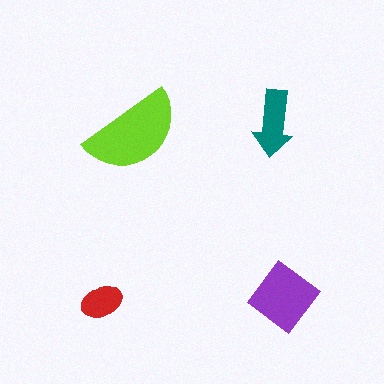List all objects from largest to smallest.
The lime semicircle, the purple diamond, the teal arrow, the red ellipse.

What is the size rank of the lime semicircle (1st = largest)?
1st.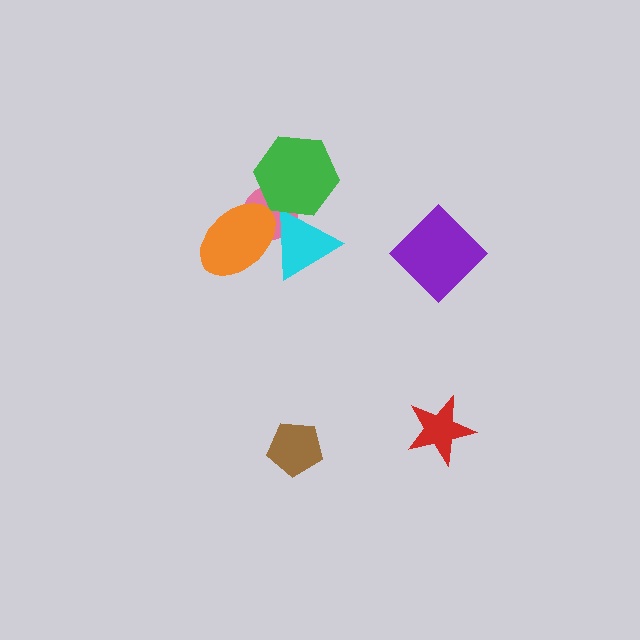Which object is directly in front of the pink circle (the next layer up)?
The cyan triangle is directly in front of the pink circle.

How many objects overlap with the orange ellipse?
2 objects overlap with the orange ellipse.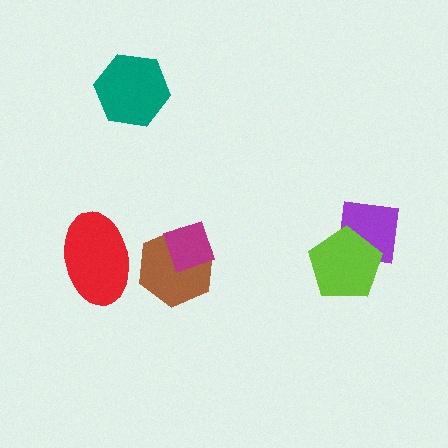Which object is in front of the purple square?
The lime pentagon is in front of the purple square.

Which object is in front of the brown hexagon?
The magenta diamond is in front of the brown hexagon.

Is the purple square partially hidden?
Yes, it is partially covered by another shape.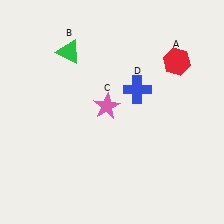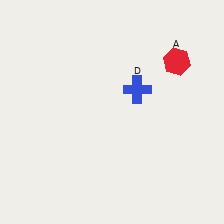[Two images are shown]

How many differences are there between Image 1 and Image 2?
There are 2 differences between the two images.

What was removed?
The pink star (C), the green triangle (B) were removed in Image 2.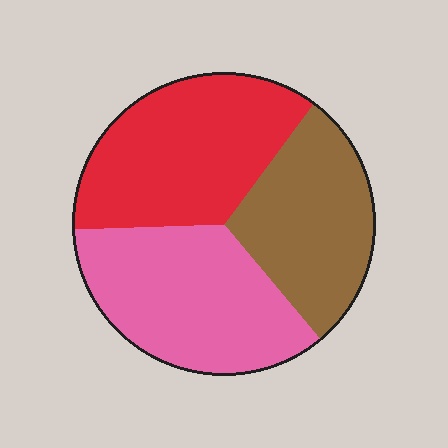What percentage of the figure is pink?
Pink takes up about three eighths (3/8) of the figure.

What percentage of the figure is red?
Red takes up about three eighths (3/8) of the figure.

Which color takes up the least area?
Brown, at roughly 30%.